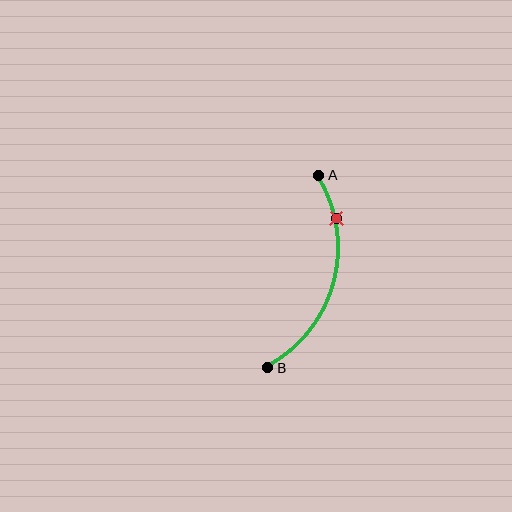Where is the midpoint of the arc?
The arc midpoint is the point on the curve farthest from the straight line joining A and B. It sits to the right of that line.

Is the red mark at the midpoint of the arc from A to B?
No. The red mark lies on the arc but is closer to endpoint A. The arc midpoint would be at the point on the curve equidistant along the arc from both A and B.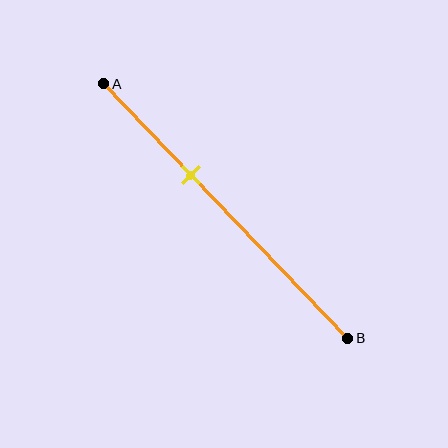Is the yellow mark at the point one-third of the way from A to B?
Yes, the mark is approximately at the one-third point.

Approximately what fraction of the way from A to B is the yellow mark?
The yellow mark is approximately 35% of the way from A to B.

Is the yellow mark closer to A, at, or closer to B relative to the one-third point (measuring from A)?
The yellow mark is approximately at the one-third point of segment AB.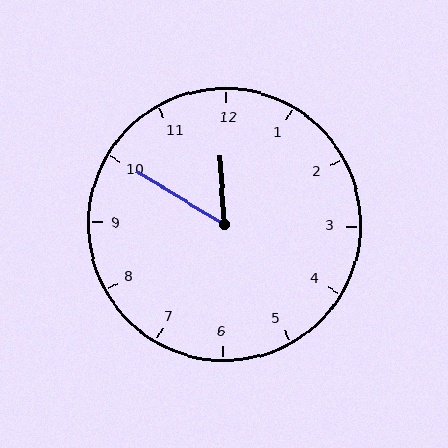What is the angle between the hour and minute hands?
Approximately 55 degrees.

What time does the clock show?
11:50.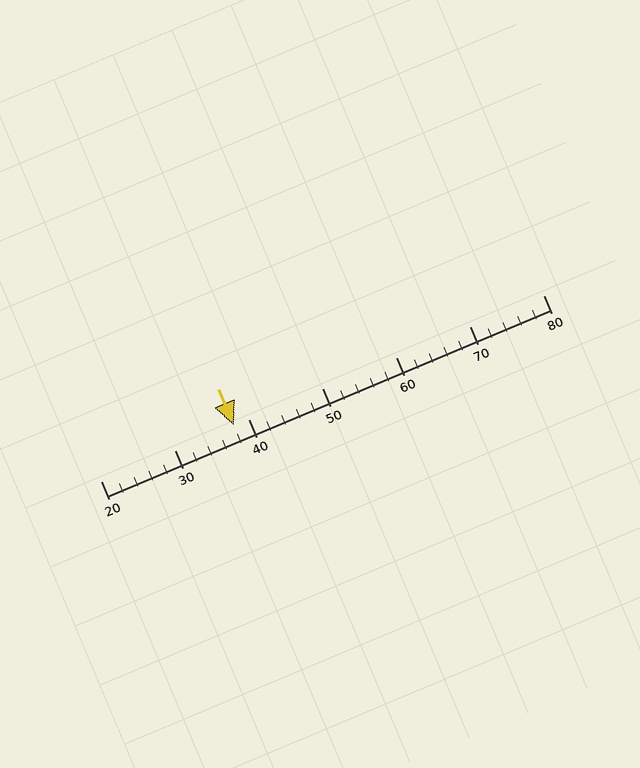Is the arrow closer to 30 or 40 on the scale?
The arrow is closer to 40.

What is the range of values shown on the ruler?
The ruler shows values from 20 to 80.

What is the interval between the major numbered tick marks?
The major tick marks are spaced 10 units apart.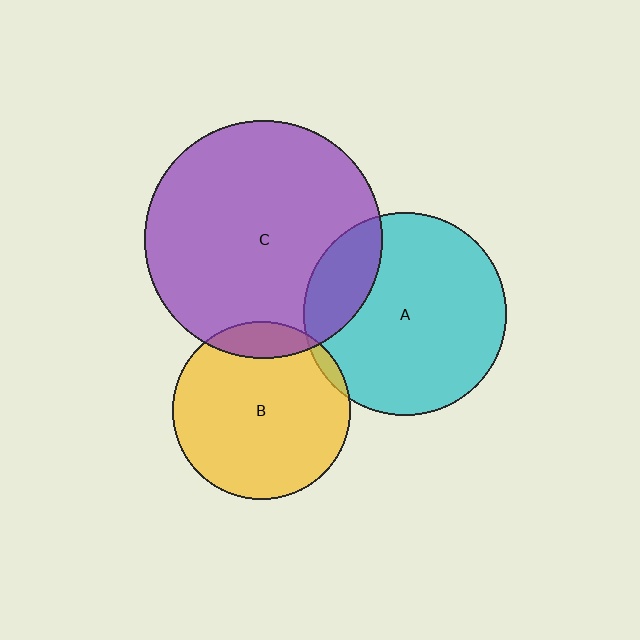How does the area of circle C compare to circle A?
Approximately 1.4 times.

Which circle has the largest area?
Circle C (purple).